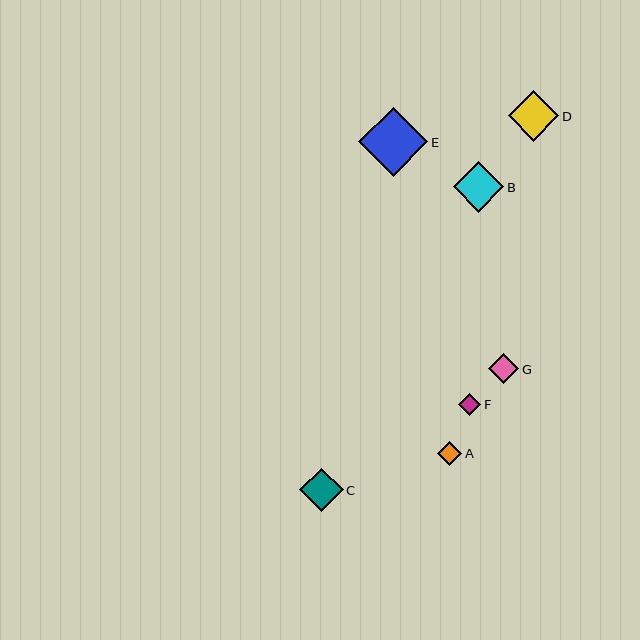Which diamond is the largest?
Diamond E is the largest with a size of approximately 69 pixels.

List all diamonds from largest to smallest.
From largest to smallest: E, D, B, C, G, A, F.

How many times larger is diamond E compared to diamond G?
Diamond E is approximately 2.3 times the size of diamond G.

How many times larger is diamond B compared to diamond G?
Diamond B is approximately 1.7 times the size of diamond G.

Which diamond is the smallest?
Diamond F is the smallest with a size of approximately 22 pixels.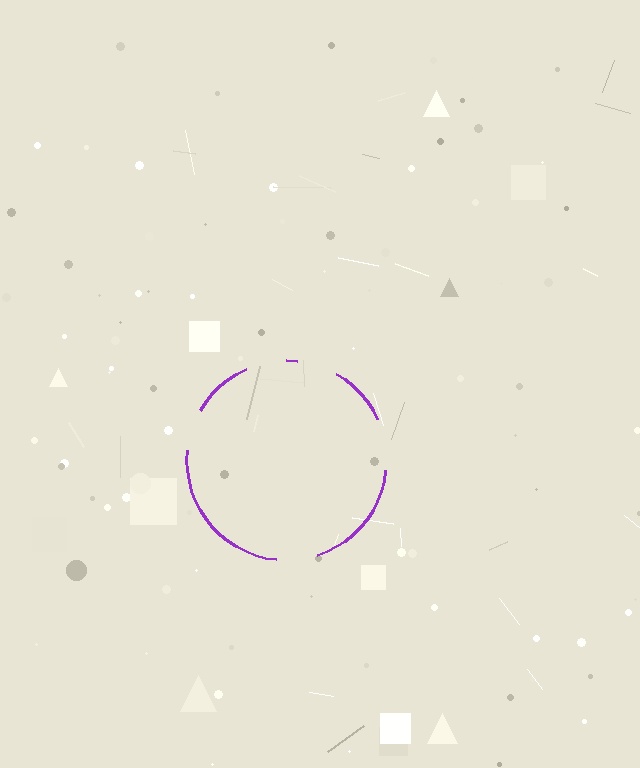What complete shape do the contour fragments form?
The contour fragments form a circle.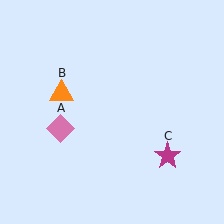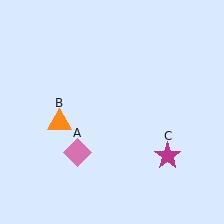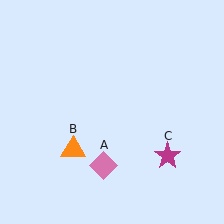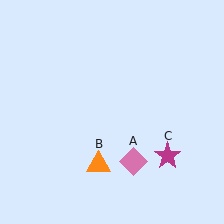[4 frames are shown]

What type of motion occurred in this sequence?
The pink diamond (object A), orange triangle (object B) rotated counterclockwise around the center of the scene.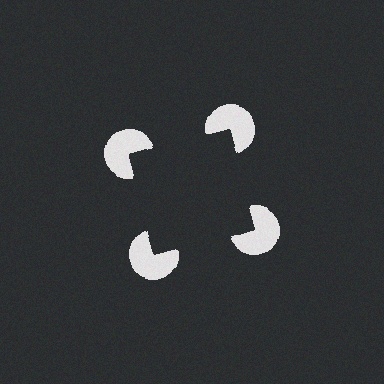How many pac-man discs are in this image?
There are 4 — one at each vertex of the illusory square.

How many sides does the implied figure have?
4 sides.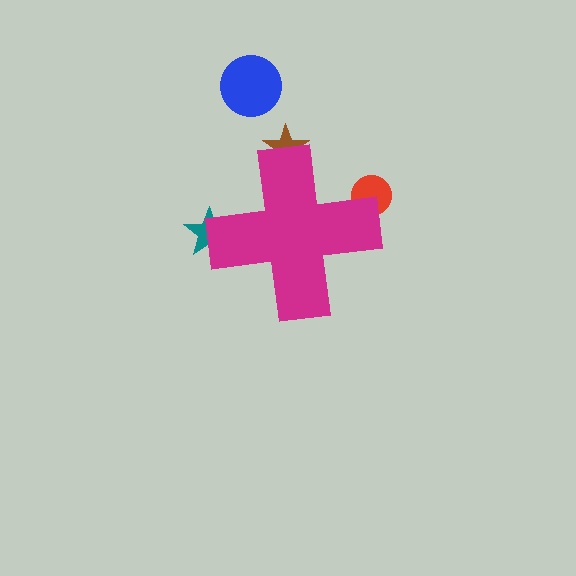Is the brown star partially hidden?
Yes, the brown star is partially hidden behind the magenta cross.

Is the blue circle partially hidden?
No, the blue circle is fully visible.